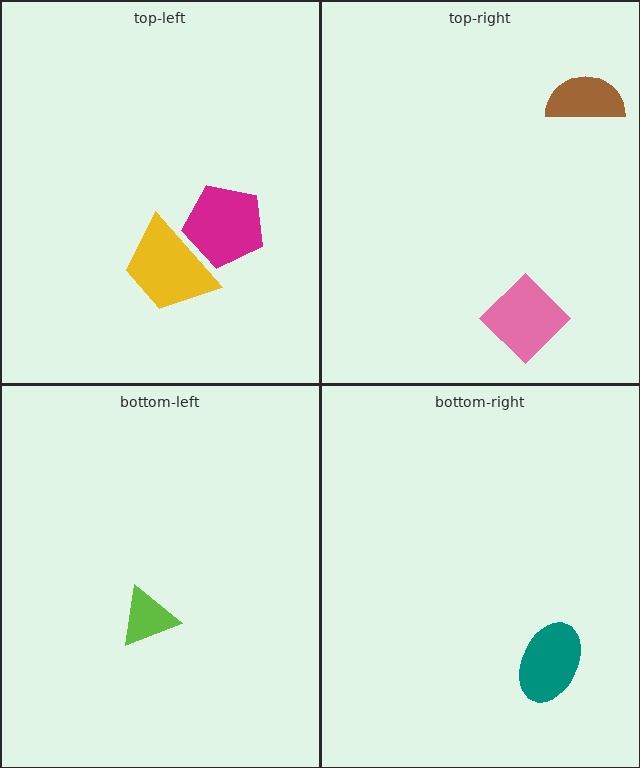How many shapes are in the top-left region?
2.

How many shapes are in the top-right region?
2.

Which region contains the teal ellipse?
The bottom-right region.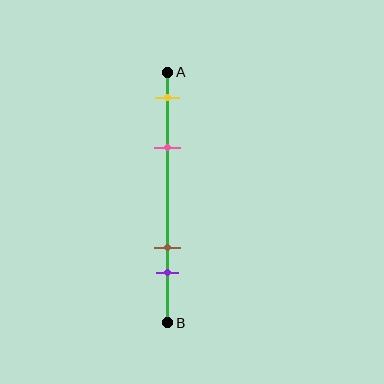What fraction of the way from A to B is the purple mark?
The purple mark is approximately 80% (0.8) of the way from A to B.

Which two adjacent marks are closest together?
The brown and purple marks are the closest adjacent pair.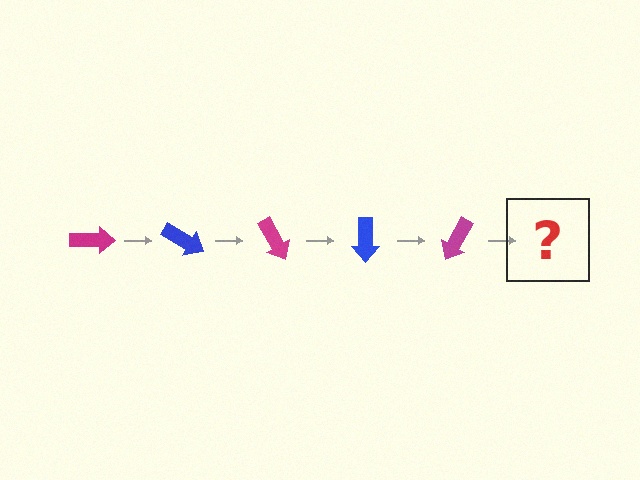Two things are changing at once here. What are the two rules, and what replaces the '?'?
The two rules are that it rotates 30 degrees each step and the color cycles through magenta and blue. The '?' should be a blue arrow, rotated 150 degrees from the start.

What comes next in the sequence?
The next element should be a blue arrow, rotated 150 degrees from the start.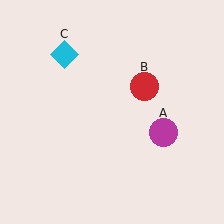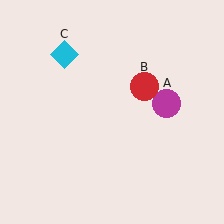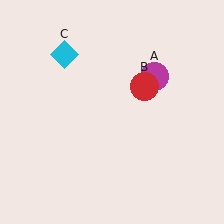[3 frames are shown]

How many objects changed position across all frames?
1 object changed position: magenta circle (object A).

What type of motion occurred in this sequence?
The magenta circle (object A) rotated counterclockwise around the center of the scene.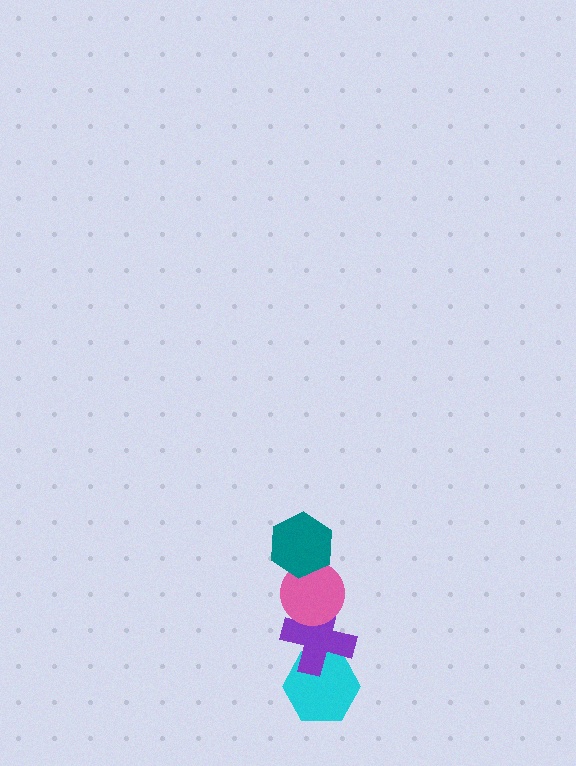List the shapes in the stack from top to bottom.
From top to bottom: the teal hexagon, the pink circle, the purple cross, the cyan hexagon.